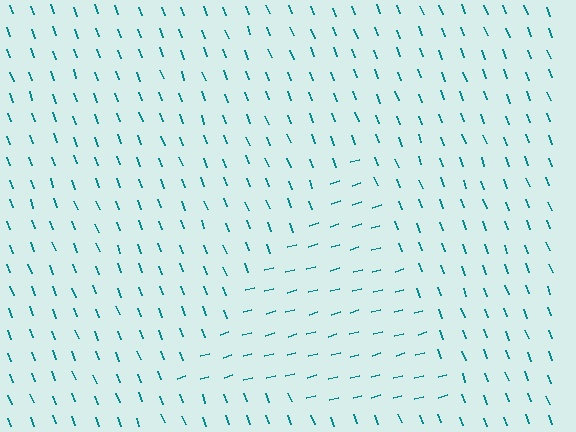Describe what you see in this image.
The image is filled with small teal line segments. A triangle region in the image has lines oriented differently from the surrounding lines, creating a visible texture boundary.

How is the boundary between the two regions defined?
The boundary is defined purely by a change in line orientation (approximately 85 degrees difference). All lines are the same color and thickness.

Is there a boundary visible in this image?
Yes, there is a texture boundary formed by a change in line orientation.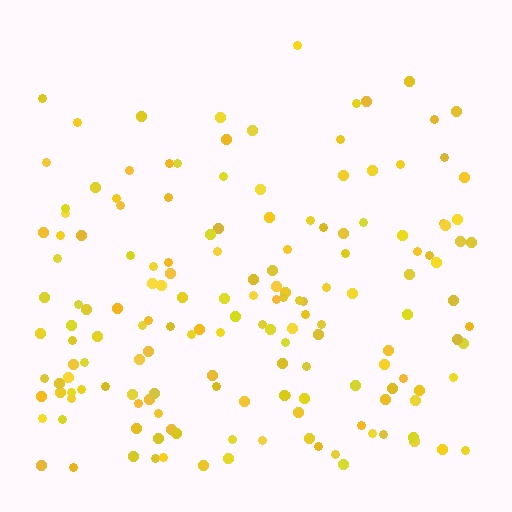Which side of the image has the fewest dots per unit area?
The top.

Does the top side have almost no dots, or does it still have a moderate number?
Still a moderate number, just noticeably fewer than the bottom.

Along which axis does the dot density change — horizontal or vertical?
Vertical.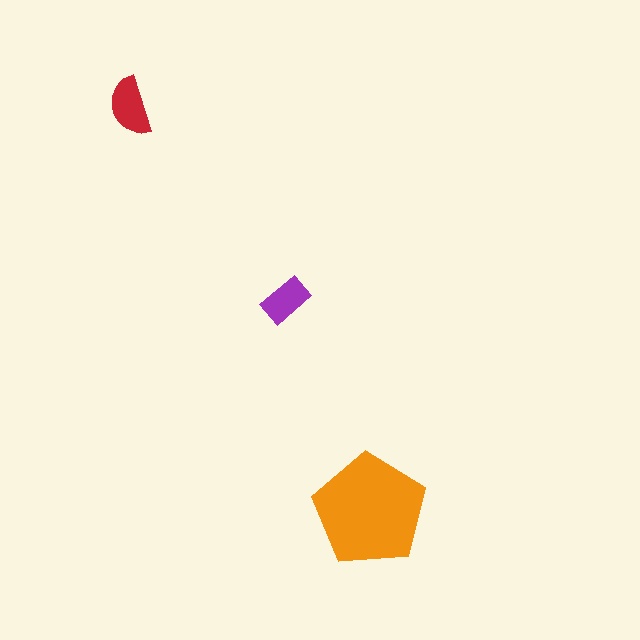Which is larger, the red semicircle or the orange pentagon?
The orange pentagon.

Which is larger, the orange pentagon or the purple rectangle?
The orange pentagon.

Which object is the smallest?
The purple rectangle.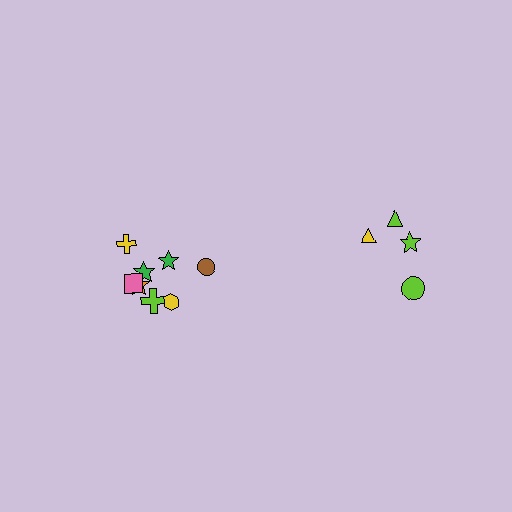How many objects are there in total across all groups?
There are 12 objects.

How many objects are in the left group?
There are 8 objects.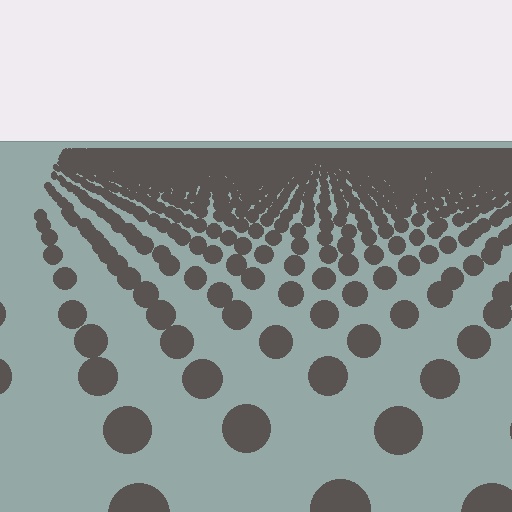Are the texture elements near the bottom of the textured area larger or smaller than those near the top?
Larger. Near the bottom, elements are closer to the viewer and appear at a bigger on-screen size.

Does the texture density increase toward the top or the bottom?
Density increases toward the top.